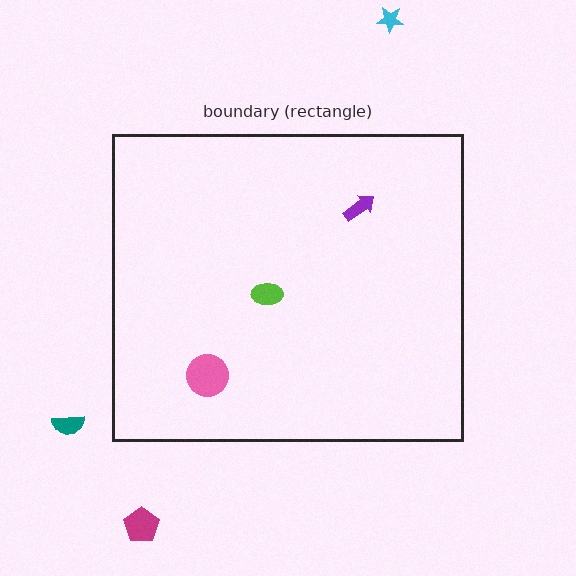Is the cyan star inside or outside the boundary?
Outside.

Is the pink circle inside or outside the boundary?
Inside.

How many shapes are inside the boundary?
3 inside, 3 outside.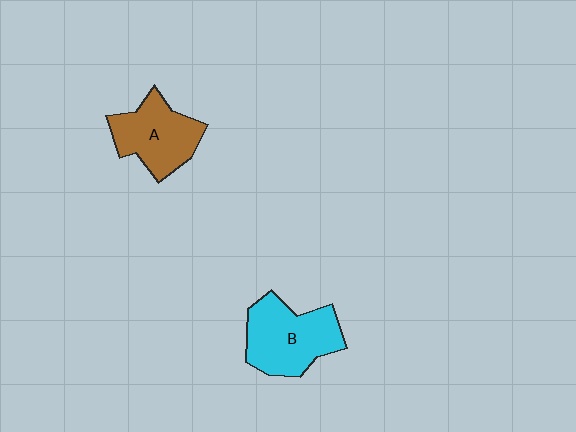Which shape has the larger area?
Shape B (cyan).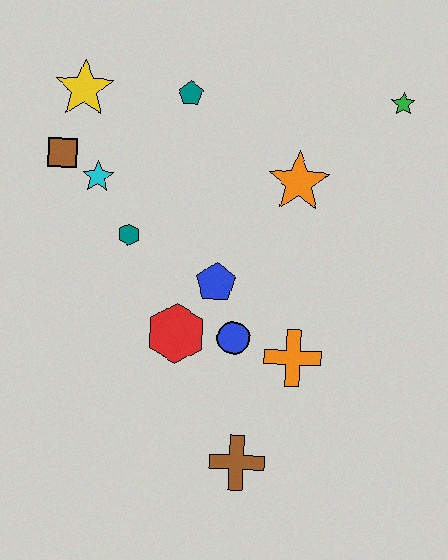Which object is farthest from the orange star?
The brown cross is farthest from the orange star.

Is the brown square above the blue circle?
Yes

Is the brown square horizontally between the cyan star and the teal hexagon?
No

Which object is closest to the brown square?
The cyan star is closest to the brown square.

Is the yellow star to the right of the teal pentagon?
No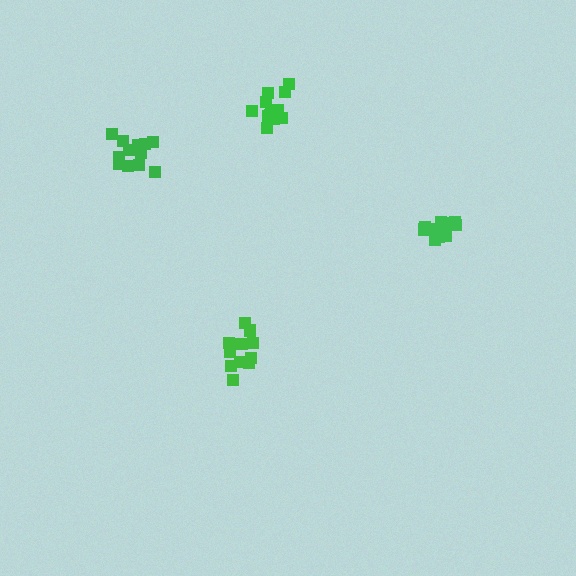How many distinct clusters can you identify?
There are 4 distinct clusters.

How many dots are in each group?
Group 1: 12 dots, Group 2: 12 dots, Group 3: 12 dots, Group 4: 12 dots (48 total).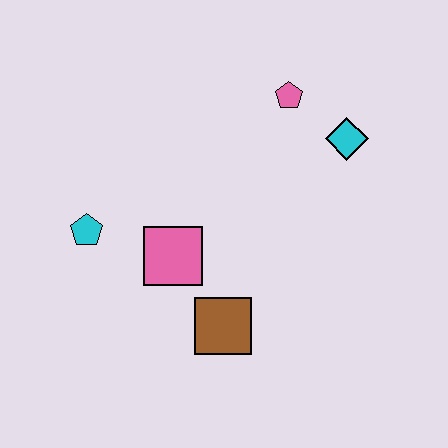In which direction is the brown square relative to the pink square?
The brown square is below the pink square.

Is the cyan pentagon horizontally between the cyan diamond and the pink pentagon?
No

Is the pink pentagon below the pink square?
No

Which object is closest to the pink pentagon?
The cyan diamond is closest to the pink pentagon.